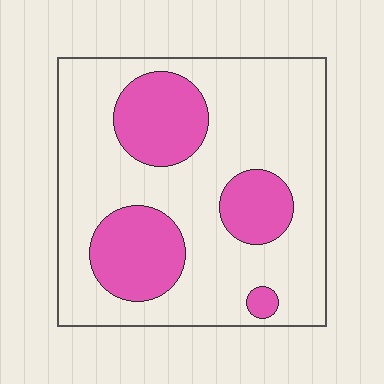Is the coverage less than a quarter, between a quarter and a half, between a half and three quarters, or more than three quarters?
Between a quarter and a half.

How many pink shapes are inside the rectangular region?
4.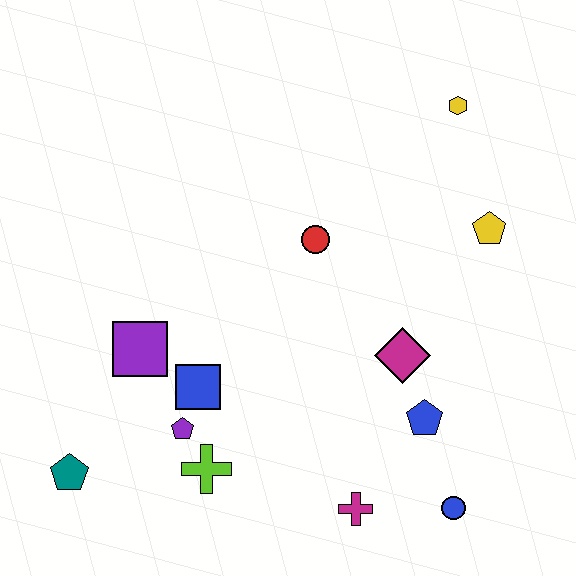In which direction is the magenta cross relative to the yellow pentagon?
The magenta cross is below the yellow pentagon.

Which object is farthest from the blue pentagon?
The teal pentagon is farthest from the blue pentagon.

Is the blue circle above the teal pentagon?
No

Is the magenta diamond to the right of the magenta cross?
Yes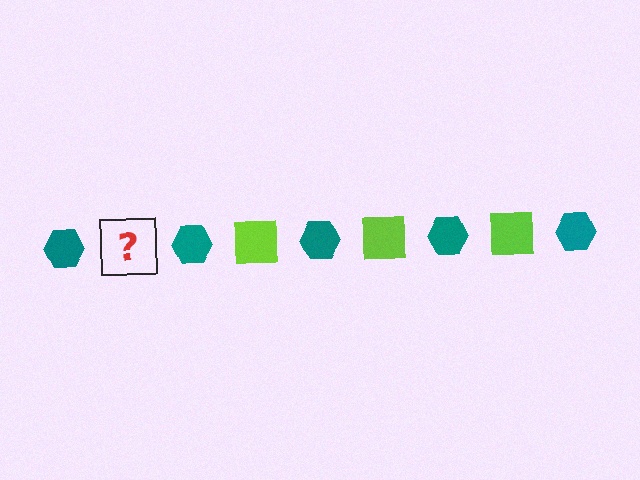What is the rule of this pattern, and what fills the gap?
The rule is that the pattern alternates between teal hexagon and lime square. The gap should be filled with a lime square.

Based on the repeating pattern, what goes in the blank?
The blank should be a lime square.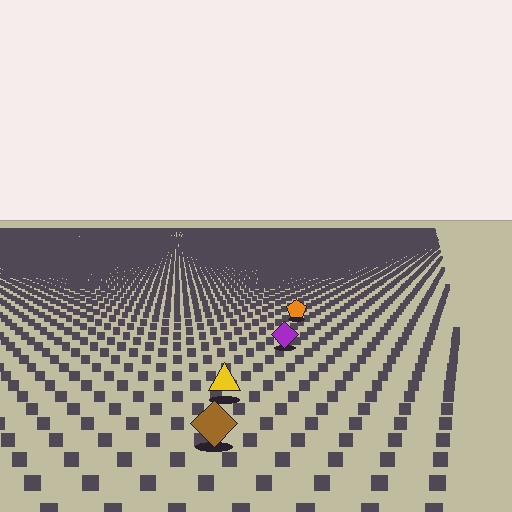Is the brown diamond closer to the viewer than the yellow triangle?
Yes. The brown diamond is closer — you can tell from the texture gradient: the ground texture is coarser near it.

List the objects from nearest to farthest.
From nearest to farthest: the brown diamond, the yellow triangle, the purple diamond, the orange pentagon.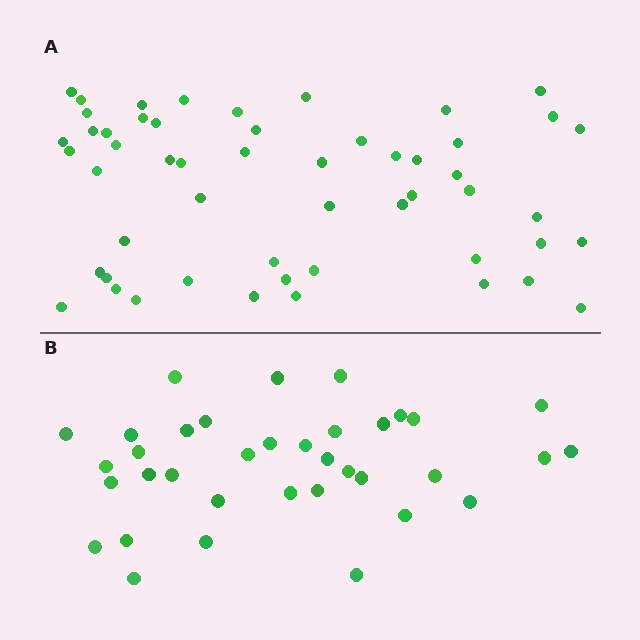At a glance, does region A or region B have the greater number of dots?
Region A (the top region) has more dots.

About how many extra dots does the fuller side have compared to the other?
Region A has approximately 15 more dots than region B.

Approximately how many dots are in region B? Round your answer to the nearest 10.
About 40 dots. (The exact count is 36, which rounds to 40.)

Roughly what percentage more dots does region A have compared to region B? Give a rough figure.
About 45% more.